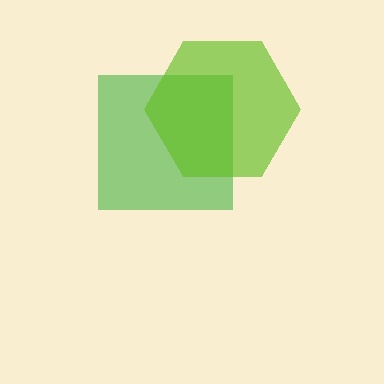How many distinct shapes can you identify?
There are 2 distinct shapes: a green square, a lime hexagon.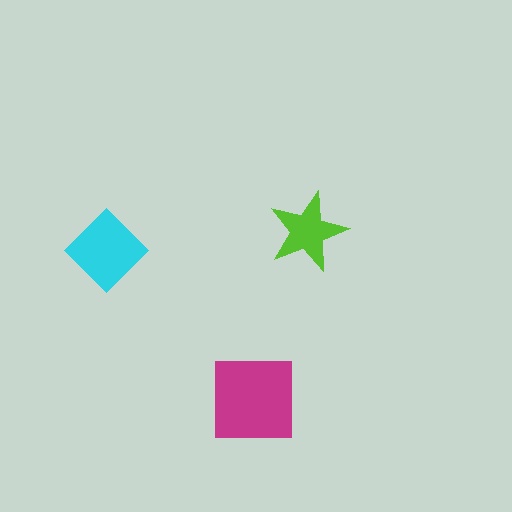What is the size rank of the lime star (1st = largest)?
3rd.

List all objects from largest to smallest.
The magenta square, the cyan diamond, the lime star.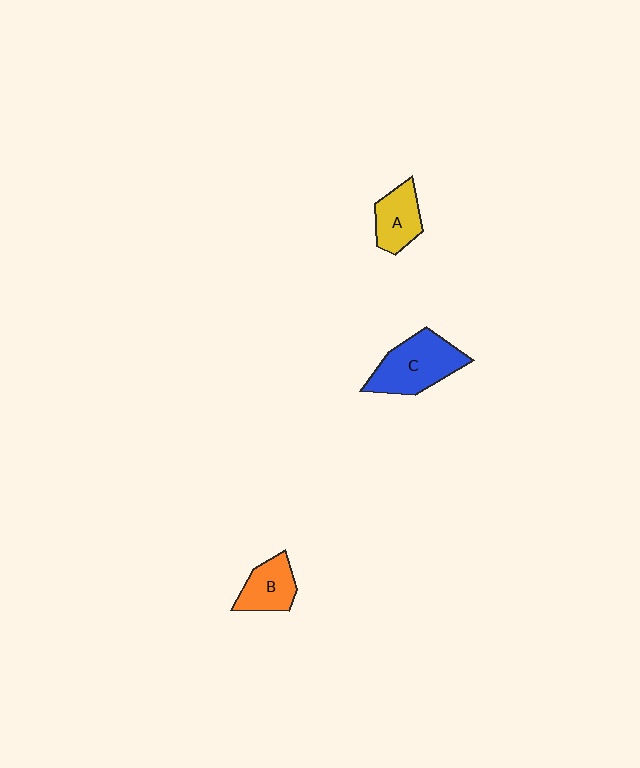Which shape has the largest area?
Shape C (blue).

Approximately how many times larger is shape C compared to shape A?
Approximately 1.6 times.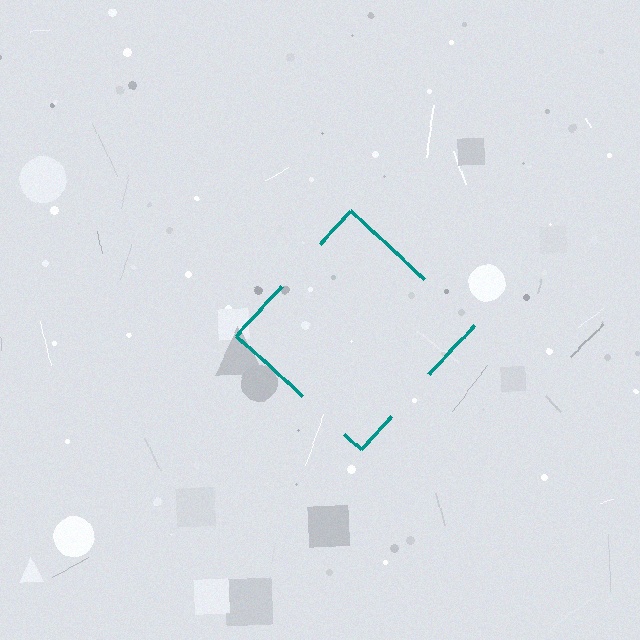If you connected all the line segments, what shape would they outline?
They would outline a diamond.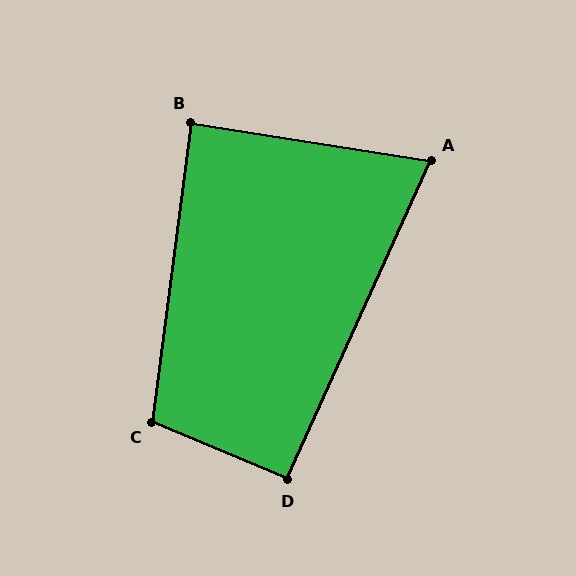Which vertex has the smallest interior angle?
A, at approximately 75 degrees.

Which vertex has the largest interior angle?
C, at approximately 105 degrees.